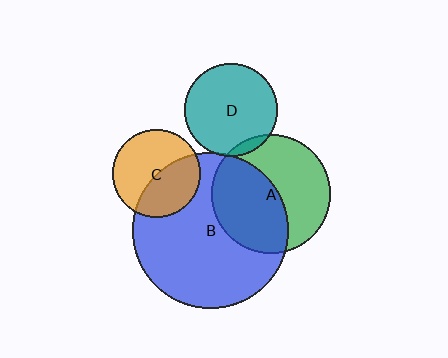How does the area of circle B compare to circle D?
Approximately 2.8 times.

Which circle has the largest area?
Circle B (blue).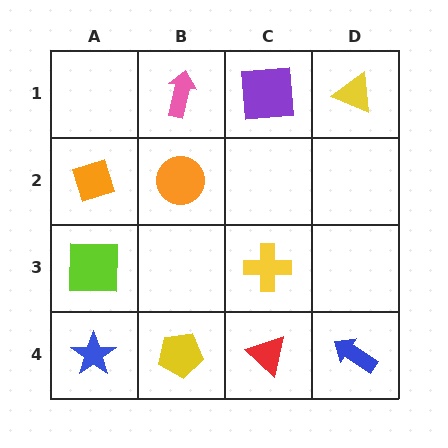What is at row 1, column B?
A pink arrow.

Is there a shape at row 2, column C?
No, that cell is empty.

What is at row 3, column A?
A lime square.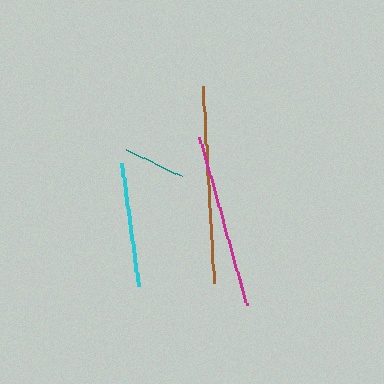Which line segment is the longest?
The brown line is the longest at approximately 199 pixels.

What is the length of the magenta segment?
The magenta segment is approximately 176 pixels long.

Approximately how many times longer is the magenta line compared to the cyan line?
The magenta line is approximately 1.4 times the length of the cyan line.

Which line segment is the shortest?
The teal line is the shortest at approximately 61 pixels.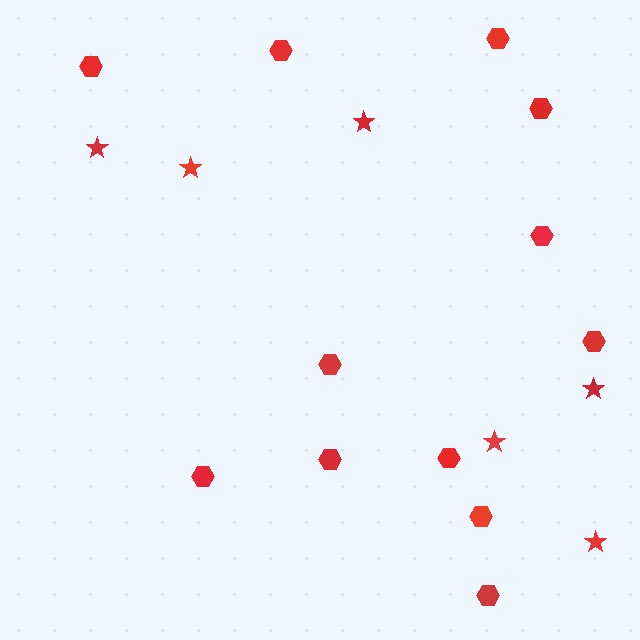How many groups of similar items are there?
There are 2 groups: one group of hexagons (12) and one group of stars (6).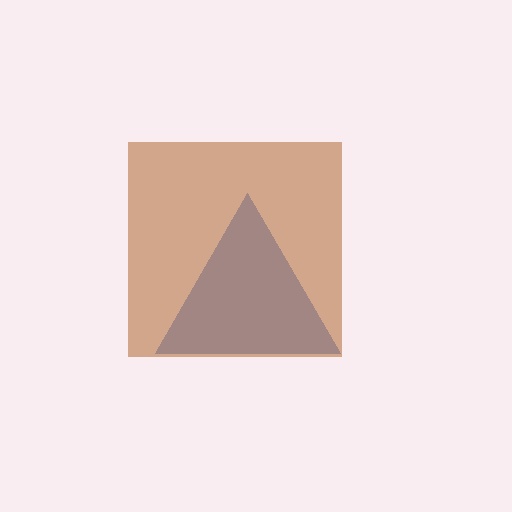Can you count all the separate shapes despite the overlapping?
Yes, there are 2 separate shapes.